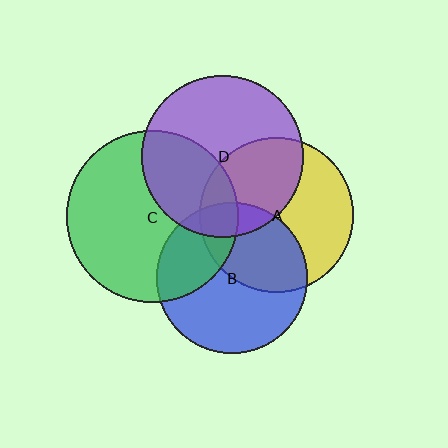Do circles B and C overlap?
Yes.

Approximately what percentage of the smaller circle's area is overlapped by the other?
Approximately 30%.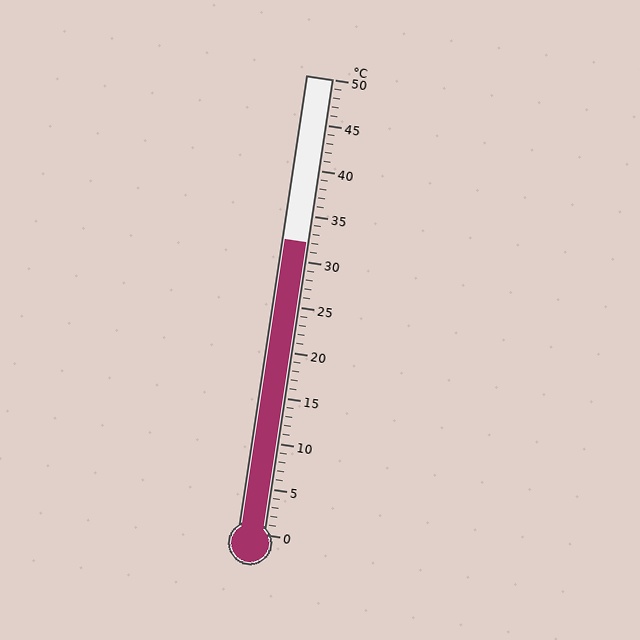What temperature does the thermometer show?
The thermometer shows approximately 32°C.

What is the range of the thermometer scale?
The thermometer scale ranges from 0°C to 50°C.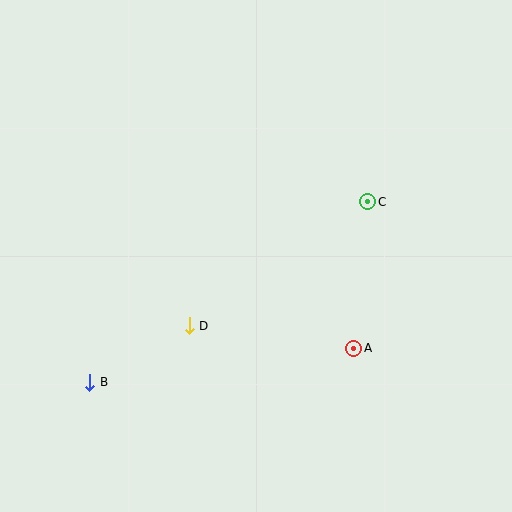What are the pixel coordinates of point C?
Point C is at (368, 202).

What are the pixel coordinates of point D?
Point D is at (189, 326).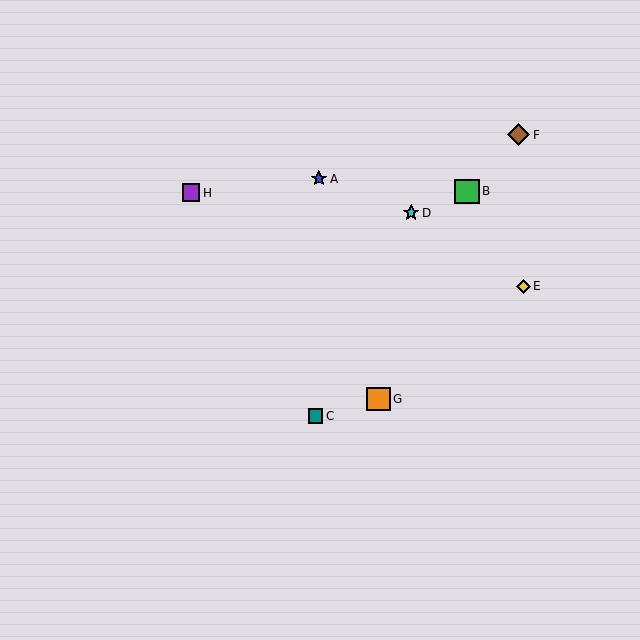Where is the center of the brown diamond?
The center of the brown diamond is at (519, 135).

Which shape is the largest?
The green square (labeled B) is the largest.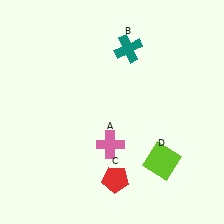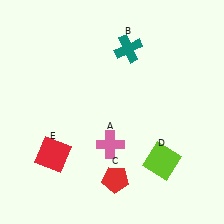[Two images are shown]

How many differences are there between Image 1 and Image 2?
There is 1 difference between the two images.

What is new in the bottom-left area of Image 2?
A red square (E) was added in the bottom-left area of Image 2.